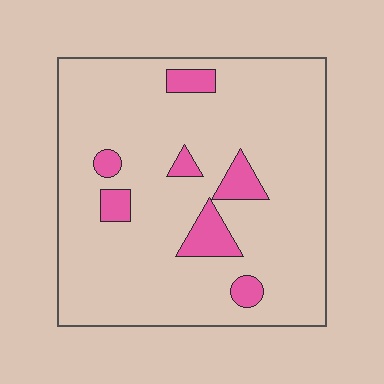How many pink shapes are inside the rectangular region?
7.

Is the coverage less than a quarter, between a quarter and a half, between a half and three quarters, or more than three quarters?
Less than a quarter.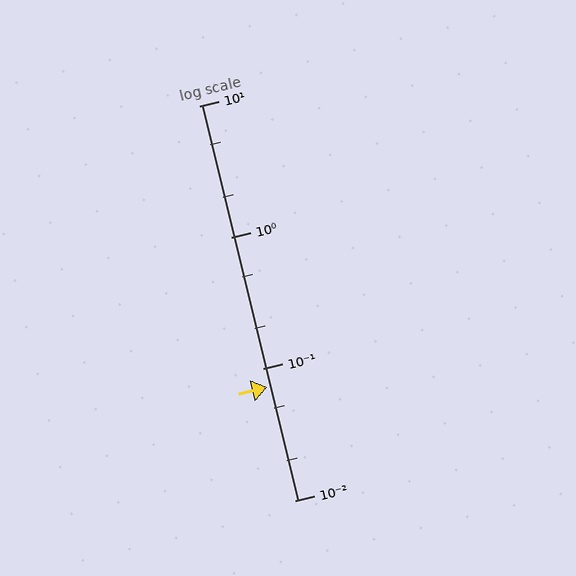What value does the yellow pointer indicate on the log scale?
The pointer indicates approximately 0.073.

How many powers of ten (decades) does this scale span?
The scale spans 3 decades, from 0.01 to 10.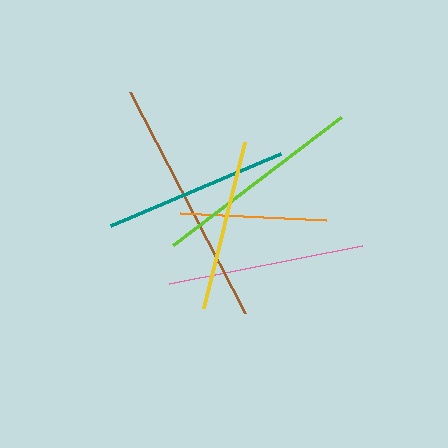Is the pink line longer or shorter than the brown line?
The brown line is longer than the pink line.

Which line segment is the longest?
The brown line is the longest at approximately 249 pixels.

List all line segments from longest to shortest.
From longest to shortest: brown, lime, pink, teal, yellow, orange.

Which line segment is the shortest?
The orange line is the shortest at approximately 146 pixels.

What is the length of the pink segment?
The pink segment is approximately 197 pixels long.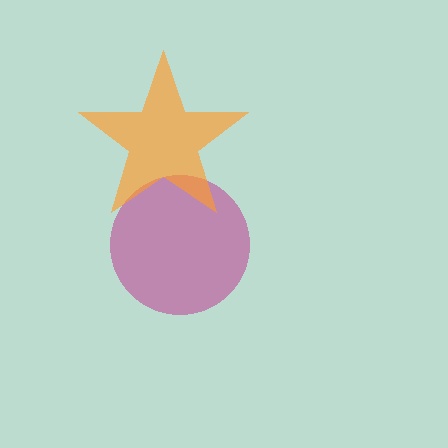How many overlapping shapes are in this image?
There are 2 overlapping shapes in the image.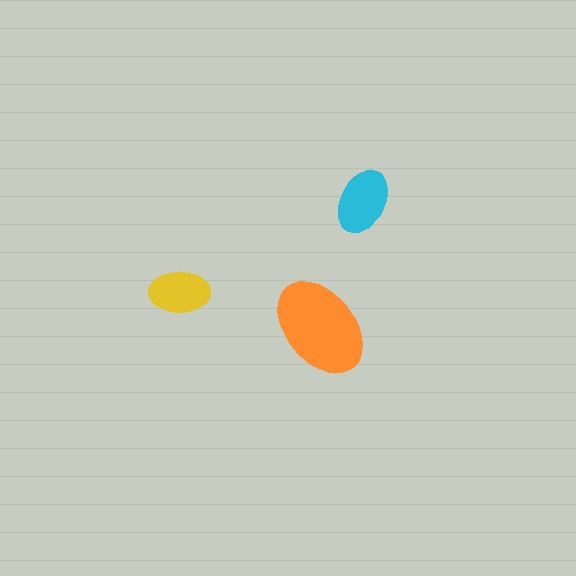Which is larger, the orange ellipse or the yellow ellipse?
The orange one.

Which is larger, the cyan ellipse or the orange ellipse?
The orange one.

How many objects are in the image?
There are 3 objects in the image.